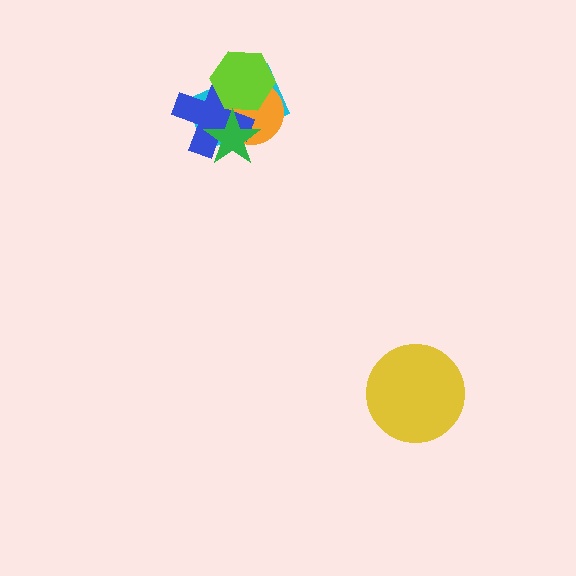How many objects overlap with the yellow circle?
0 objects overlap with the yellow circle.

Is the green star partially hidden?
No, no other shape covers it.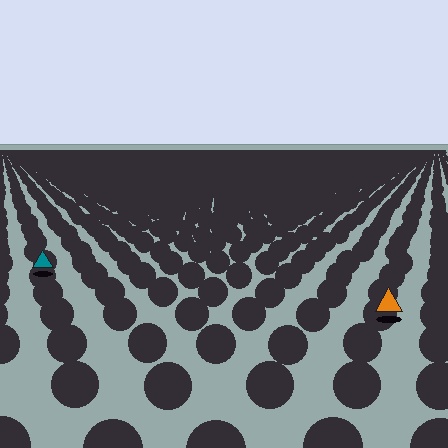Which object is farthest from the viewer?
The teal triangle is farthest from the viewer. It appears smaller and the ground texture around it is denser.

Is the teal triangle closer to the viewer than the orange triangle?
No. The orange triangle is closer — you can tell from the texture gradient: the ground texture is coarser near it.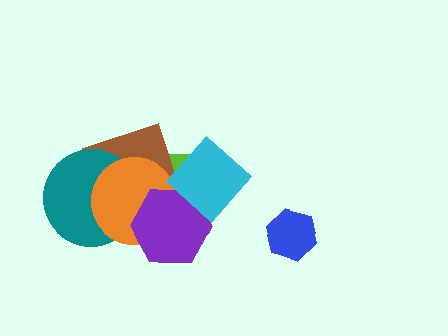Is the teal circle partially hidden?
Yes, it is partially covered by another shape.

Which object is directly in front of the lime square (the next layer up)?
The brown square is directly in front of the lime square.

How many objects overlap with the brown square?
4 objects overlap with the brown square.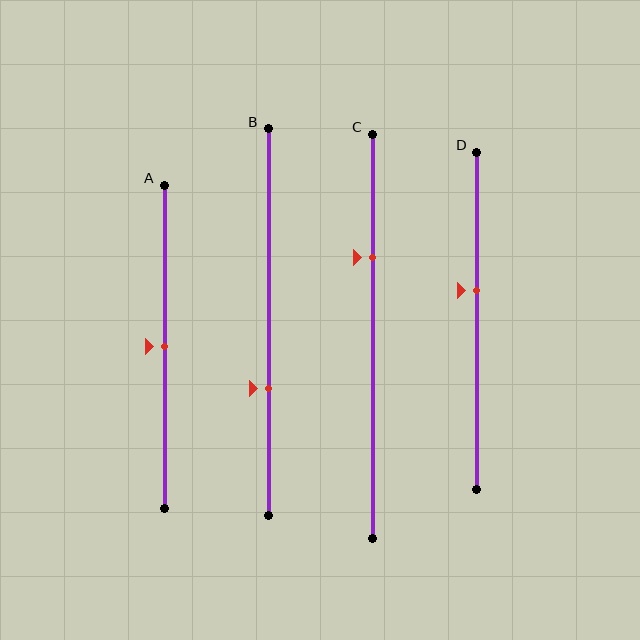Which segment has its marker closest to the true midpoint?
Segment A has its marker closest to the true midpoint.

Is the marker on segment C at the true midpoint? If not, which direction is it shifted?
No, the marker on segment C is shifted upward by about 19% of the segment length.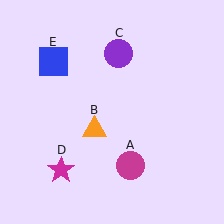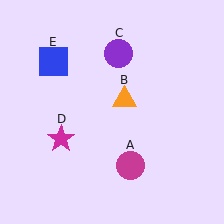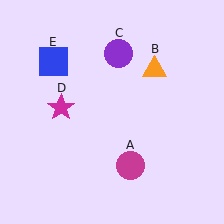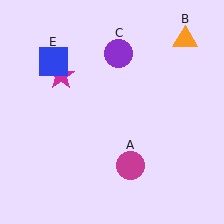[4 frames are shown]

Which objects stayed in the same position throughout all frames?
Magenta circle (object A) and purple circle (object C) and blue square (object E) remained stationary.